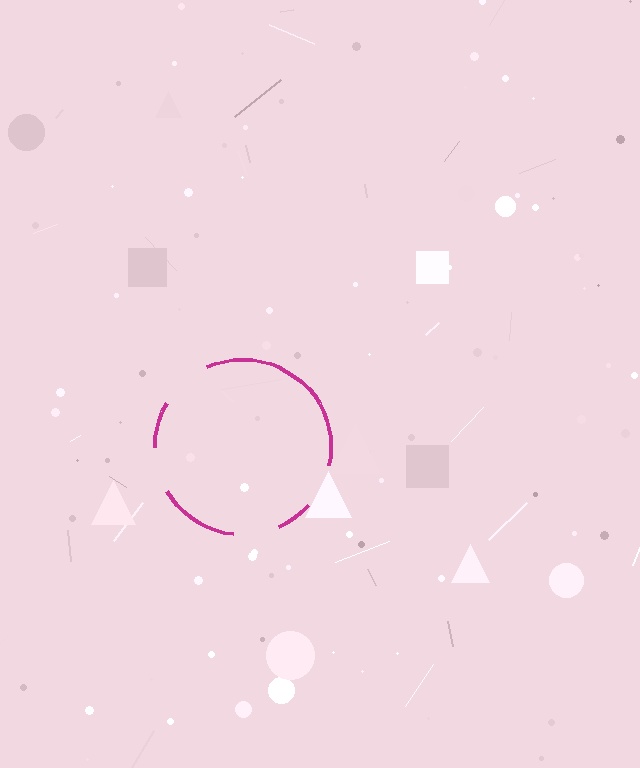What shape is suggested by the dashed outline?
The dashed outline suggests a circle.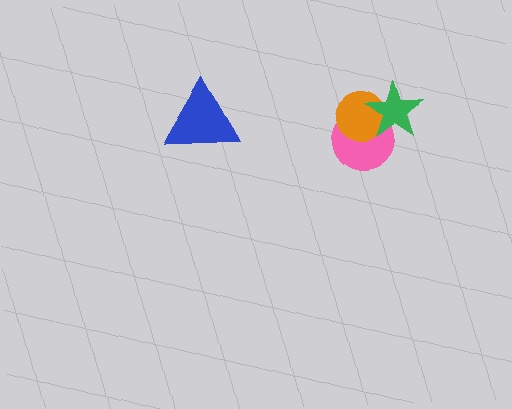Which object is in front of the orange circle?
The green star is in front of the orange circle.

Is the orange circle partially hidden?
Yes, it is partially covered by another shape.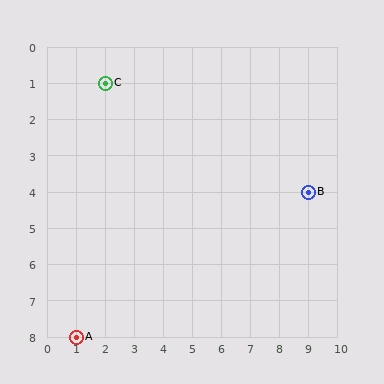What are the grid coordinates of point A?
Point A is at grid coordinates (1, 8).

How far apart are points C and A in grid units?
Points C and A are 1 column and 7 rows apart (about 7.1 grid units diagonally).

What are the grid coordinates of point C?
Point C is at grid coordinates (2, 1).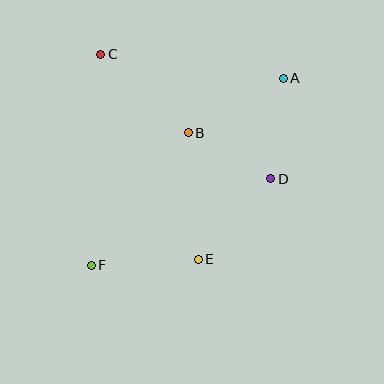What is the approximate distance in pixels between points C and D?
The distance between C and D is approximately 211 pixels.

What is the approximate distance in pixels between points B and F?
The distance between B and F is approximately 164 pixels.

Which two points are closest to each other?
Points B and D are closest to each other.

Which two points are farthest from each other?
Points A and F are farthest from each other.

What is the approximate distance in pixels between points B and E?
The distance between B and E is approximately 127 pixels.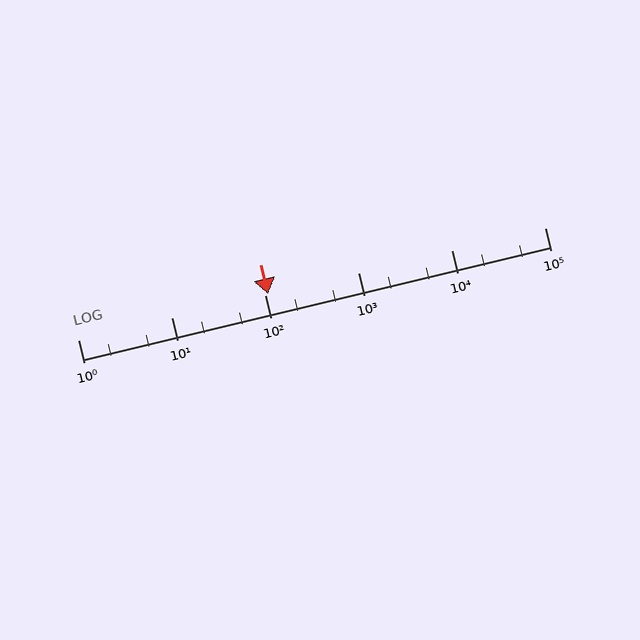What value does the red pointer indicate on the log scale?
The pointer indicates approximately 110.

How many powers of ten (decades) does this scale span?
The scale spans 5 decades, from 1 to 100000.